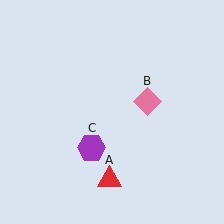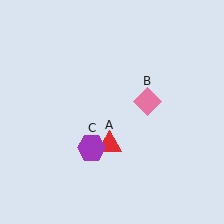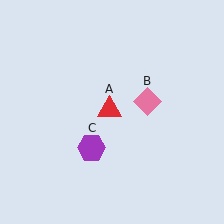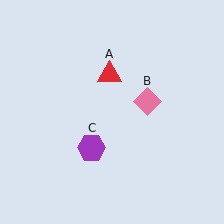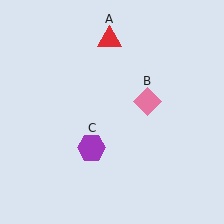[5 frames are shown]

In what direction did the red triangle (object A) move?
The red triangle (object A) moved up.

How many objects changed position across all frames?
1 object changed position: red triangle (object A).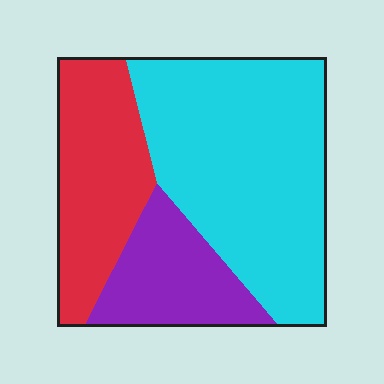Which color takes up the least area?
Purple, at roughly 20%.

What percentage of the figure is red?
Red takes up about one quarter (1/4) of the figure.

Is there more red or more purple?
Red.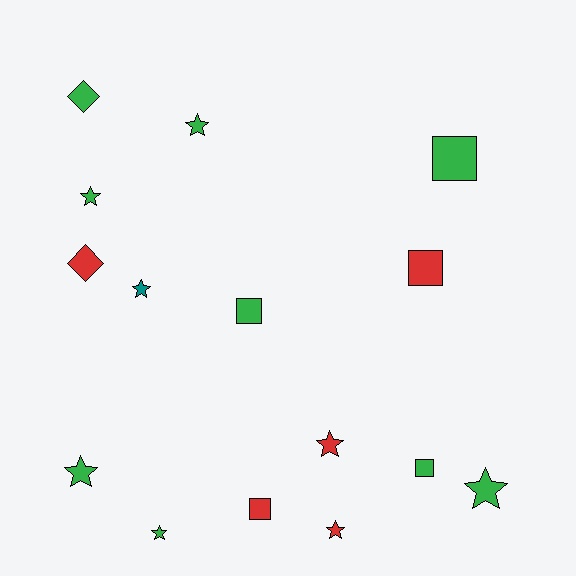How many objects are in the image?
There are 15 objects.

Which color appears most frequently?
Green, with 9 objects.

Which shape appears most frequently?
Star, with 8 objects.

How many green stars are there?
There are 5 green stars.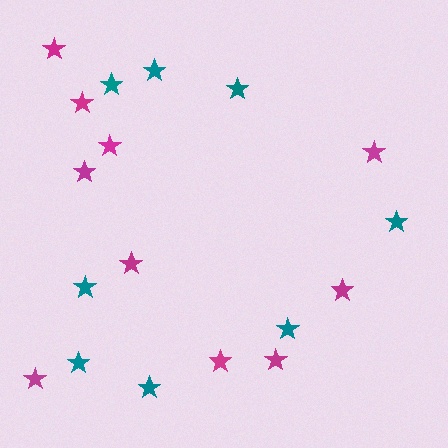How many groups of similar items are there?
There are 2 groups: one group of teal stars (8) and one group of magenta stars (10).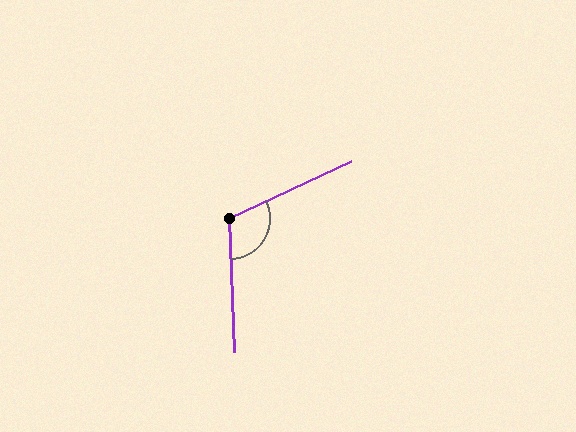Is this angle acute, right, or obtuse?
It is obtuse.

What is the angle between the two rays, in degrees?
Approximately 113 degrees.